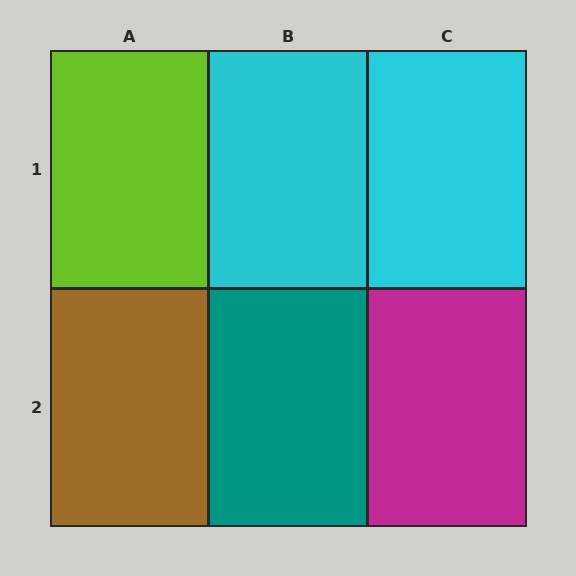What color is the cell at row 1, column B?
Cyan.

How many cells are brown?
1 cell is brown.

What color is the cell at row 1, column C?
Cyan.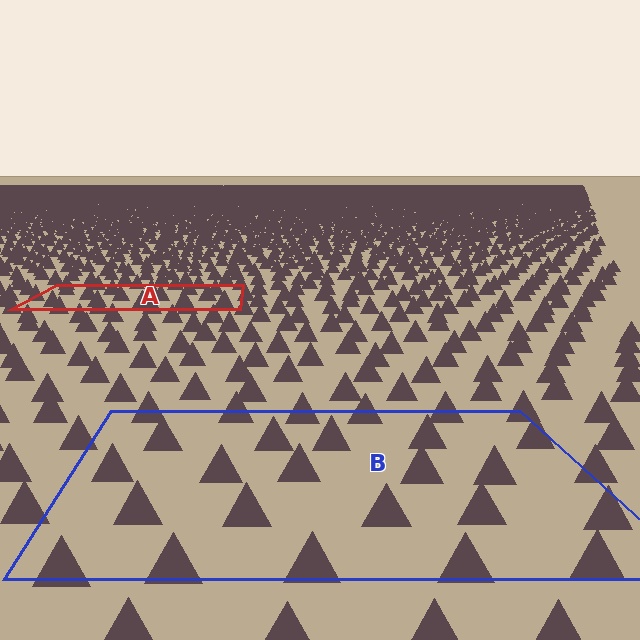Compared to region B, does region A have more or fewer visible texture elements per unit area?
Region A has more texture elements per unit area — they are packed more densely because it is farther away.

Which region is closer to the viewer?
Region B is closer. The texture elements there are larger and more spread out.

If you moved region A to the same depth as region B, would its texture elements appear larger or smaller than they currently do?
They would appear larger. At a closer depth, the same texture elements are projected at a bigger on-screen size.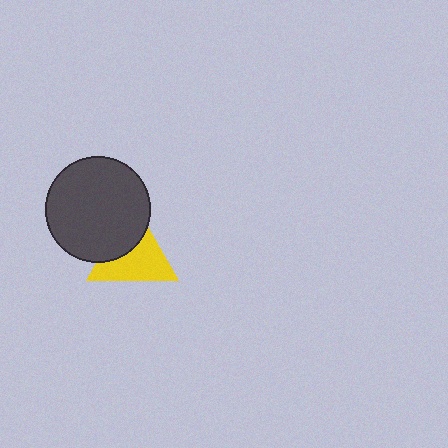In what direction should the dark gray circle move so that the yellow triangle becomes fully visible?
The dark gray circle should move toward the upper-left. That is the shortest direction to clear the overlap and leave the yellow triangle fully visible.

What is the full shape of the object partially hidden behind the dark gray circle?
The partially hidden object is a yellow triangle.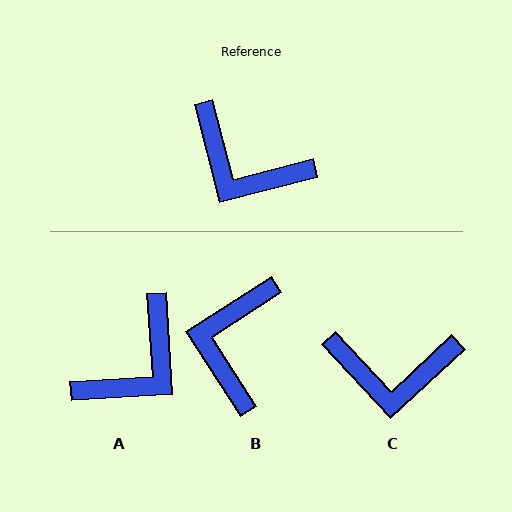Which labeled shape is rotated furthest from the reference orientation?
A, about 79 degrees away.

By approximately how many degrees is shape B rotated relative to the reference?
Approximately 72 degrees clockwise.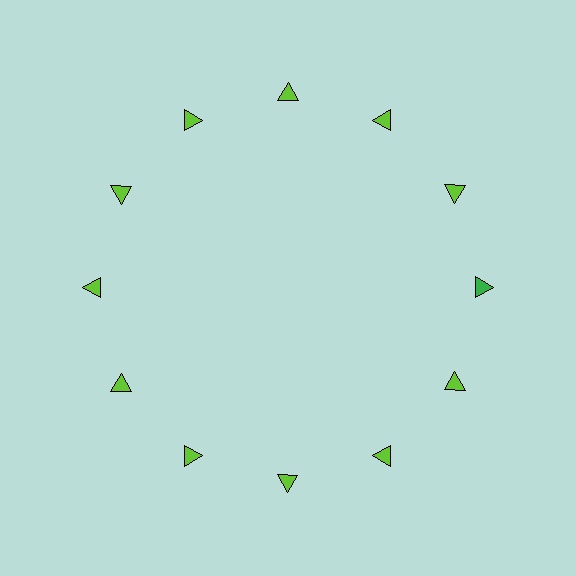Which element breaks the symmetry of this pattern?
The green triangle at roughly the 3 o'clock position breaks the symmetry. All other shapes are lime triangles.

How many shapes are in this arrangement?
There are 12 shapes arranged in a ring pattern.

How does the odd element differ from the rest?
It has a different color: green instead of lime.